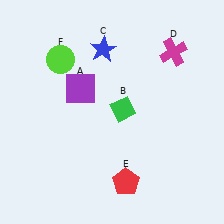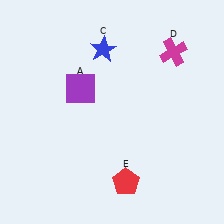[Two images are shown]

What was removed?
The green diamond (B), the lime circle (F) were removed in Image 2.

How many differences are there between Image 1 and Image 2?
There are 2 differences between the two images.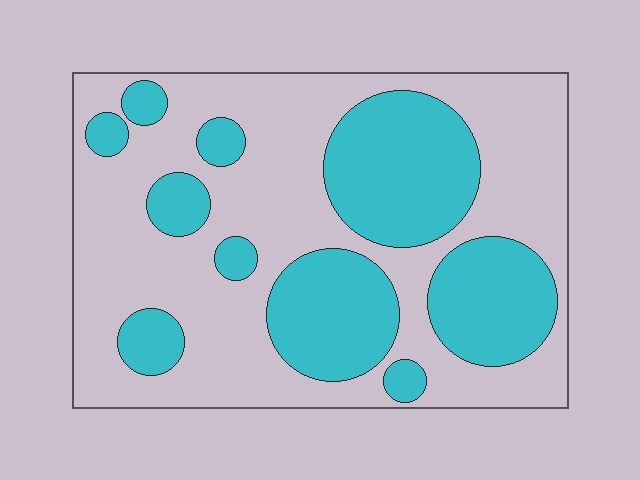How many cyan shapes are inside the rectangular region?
10.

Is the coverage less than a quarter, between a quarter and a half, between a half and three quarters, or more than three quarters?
Between a quarter and a half.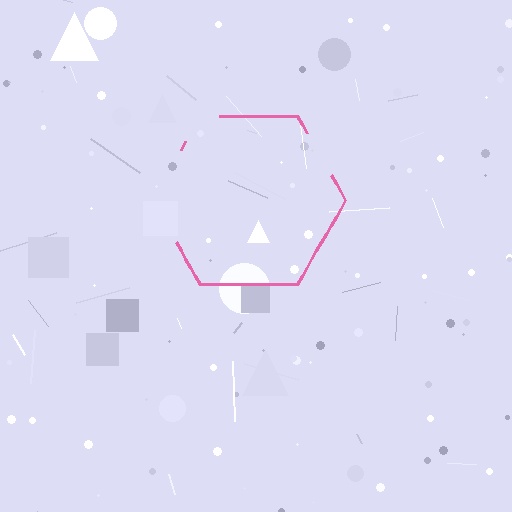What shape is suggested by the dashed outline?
The dashed outline suggests a hexagon.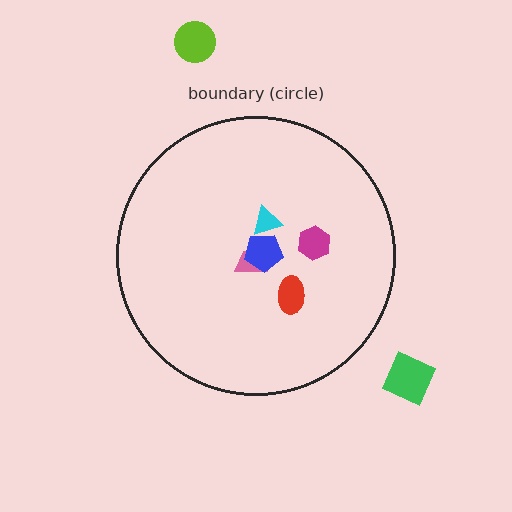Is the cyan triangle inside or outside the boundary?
Inside.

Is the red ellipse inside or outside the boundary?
Inside.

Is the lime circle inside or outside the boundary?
Outside.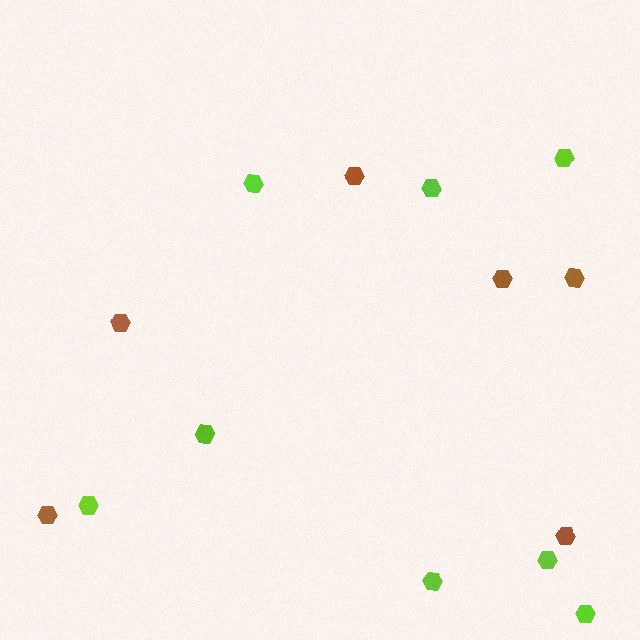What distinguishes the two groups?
There are 2 groups: one group of lime hexagons (8) and one group of brown hexagons (6).